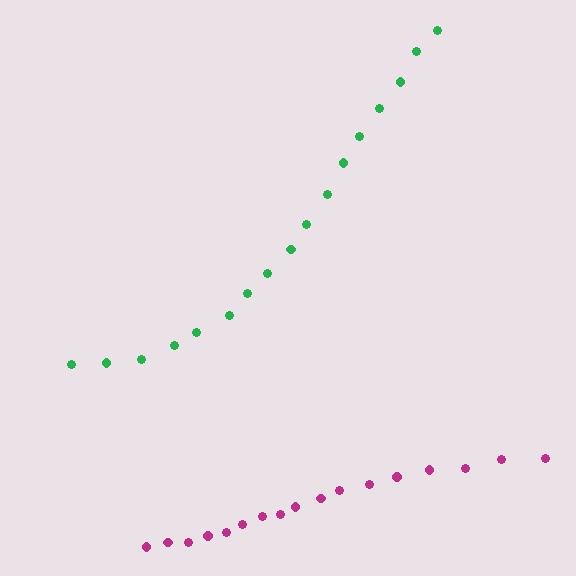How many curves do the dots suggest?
There are 2 distinct paths.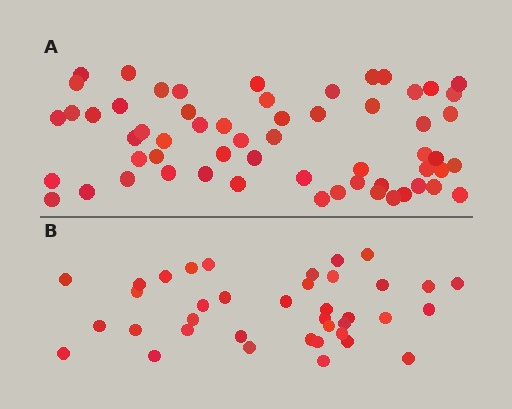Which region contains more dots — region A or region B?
Region A (the top region) has more dots.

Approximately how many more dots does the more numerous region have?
Region A has approximately 20 more dots than region B.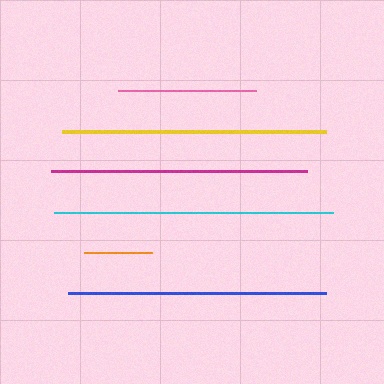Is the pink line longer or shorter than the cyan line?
The cyan line is longer than the pink line.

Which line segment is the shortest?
The orange line is the shortest at approximately 68 pixels.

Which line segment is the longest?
The cyan line is the longest at approximately 279 pixels.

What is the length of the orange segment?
The orange segment is approximately 68 pixels long.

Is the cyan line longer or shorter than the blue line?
The cyan line is longer than the blue line.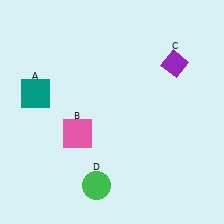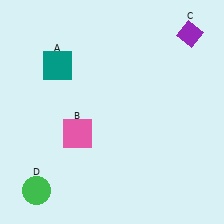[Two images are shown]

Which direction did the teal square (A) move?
The teal square (A) moved up.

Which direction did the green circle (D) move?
The green circle (D) moved left.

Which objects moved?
The objects that moved are: the teal square (A), the purple diamond (C), the green circle (D).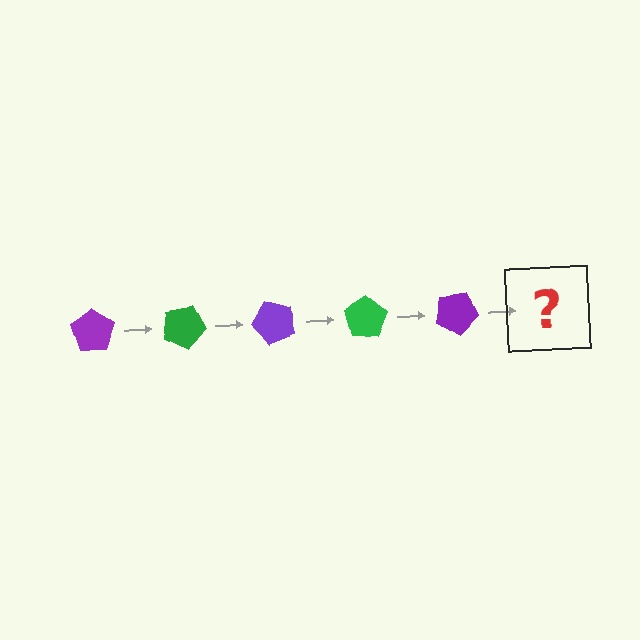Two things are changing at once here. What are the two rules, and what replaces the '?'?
The two rules are that it rotates 25 degrees each step and the color cycles through purple and green. The '?' should be a green pentagon, rotated 125 degrees from the start.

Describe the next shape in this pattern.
It should be a green pentagon, rotated 125 degrees from the start.